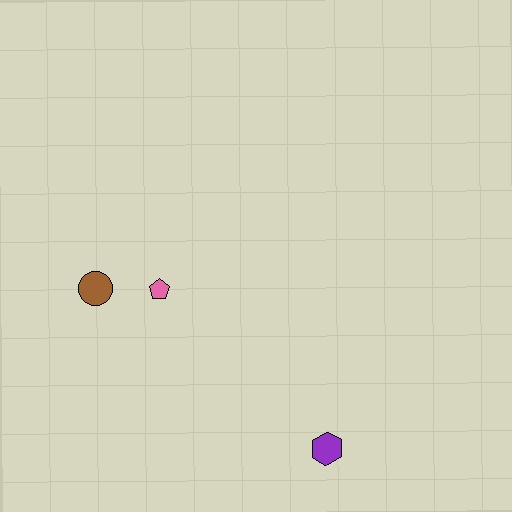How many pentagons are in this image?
There is 1 pentagon.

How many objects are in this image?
There are 3 objects.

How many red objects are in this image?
There are no red objects.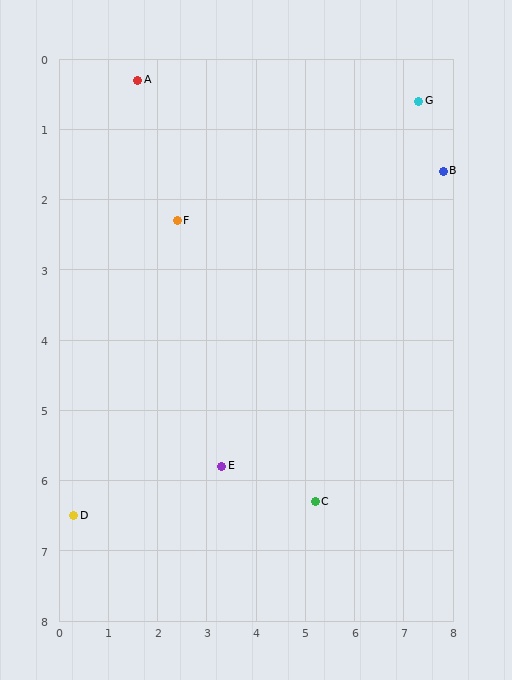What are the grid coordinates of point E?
Point E is at approximately (3.3, 5.8).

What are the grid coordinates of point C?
Point C is at approximately (5.2, 6.3).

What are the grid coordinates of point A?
Point A is at approximately (1.6, 0.3).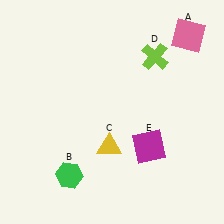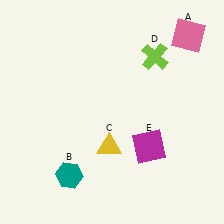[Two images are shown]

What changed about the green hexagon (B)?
In Image 1, B is green. In Image 2, it changed to teal.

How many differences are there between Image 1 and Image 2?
There is 1 difference between the two images.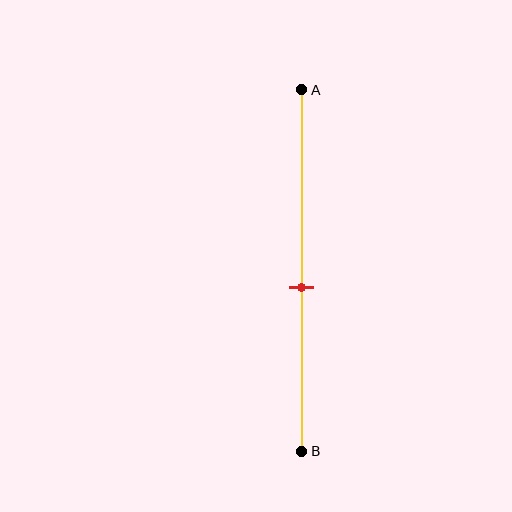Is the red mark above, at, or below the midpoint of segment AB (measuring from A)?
The red mark is below the midpoint of segment AB.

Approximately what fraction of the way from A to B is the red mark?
The red mark is approximately 55% of the way from A to B.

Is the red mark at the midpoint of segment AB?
No, the mark is at about 55% from A, not at the 50% midpoint.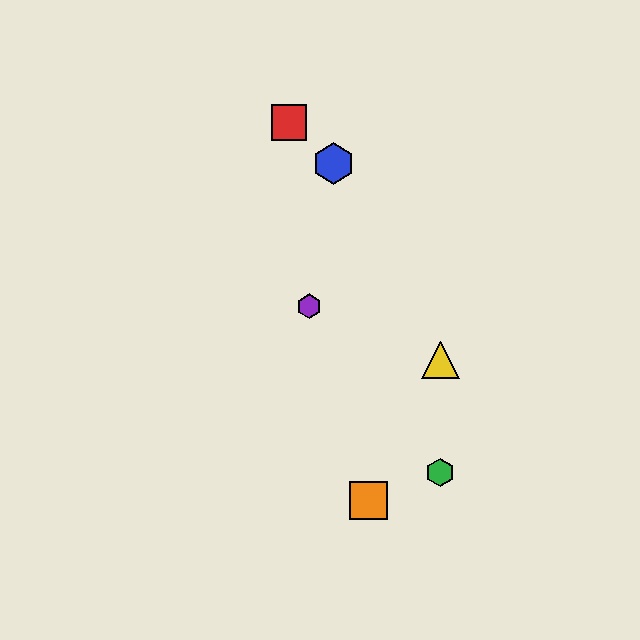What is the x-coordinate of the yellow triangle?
The yellow triangle is at x≈440.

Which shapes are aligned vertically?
The green hexagon, the yellow triangle are aligned vertically.